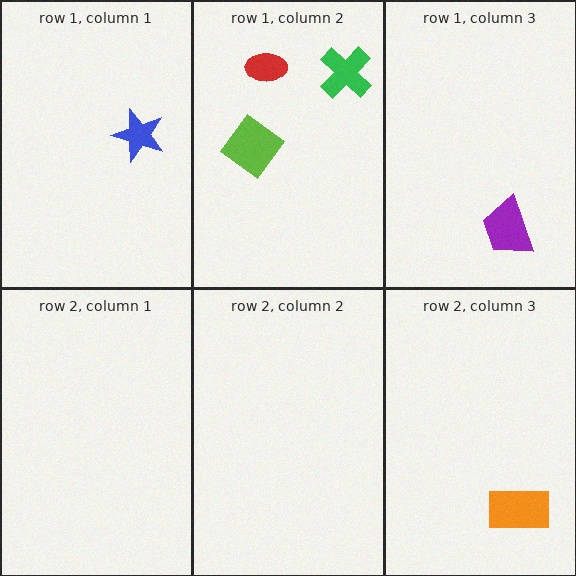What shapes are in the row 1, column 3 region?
The purple trapezoid.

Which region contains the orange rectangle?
The row 2, column 3 region.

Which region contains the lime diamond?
The row 1, column 2 region.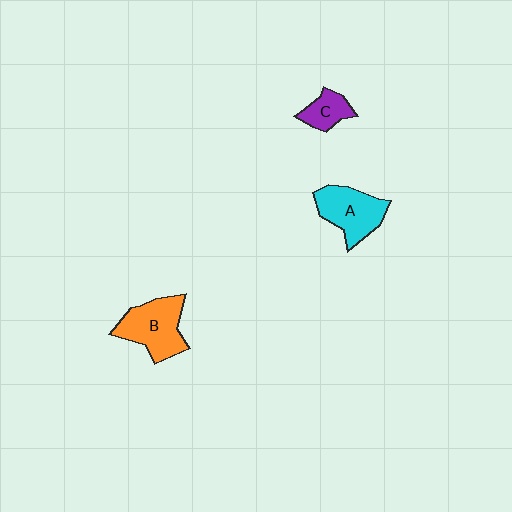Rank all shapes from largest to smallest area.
From largest to smallest: B (orange), A (cyan), C (purple).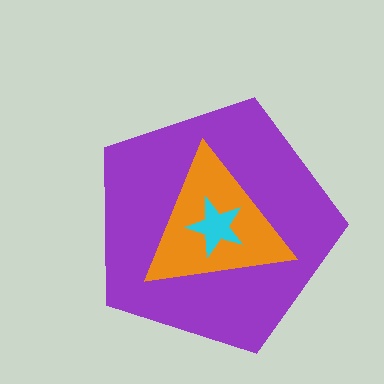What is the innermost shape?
The cyan star.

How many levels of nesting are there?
3.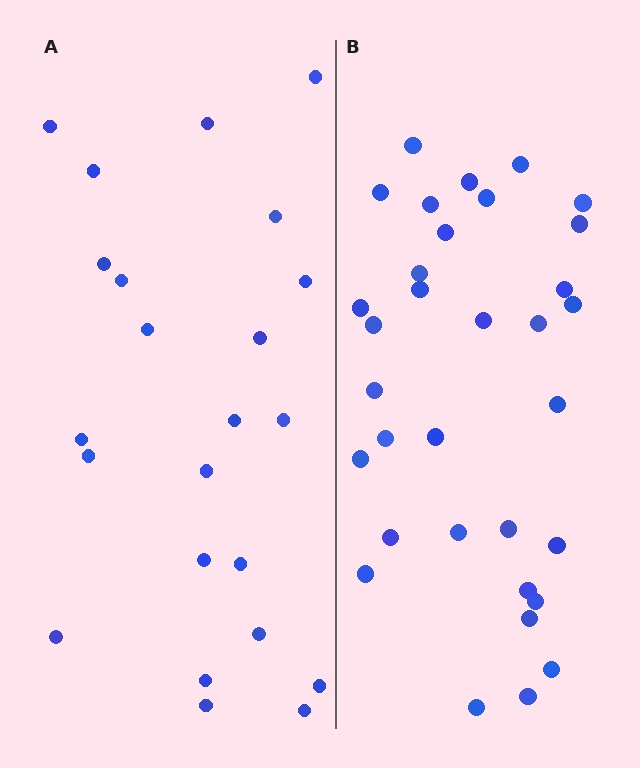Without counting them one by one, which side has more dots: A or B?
Region B (the right region) has more dots.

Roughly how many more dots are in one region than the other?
Region B has roughly 10 or so more dots than region A.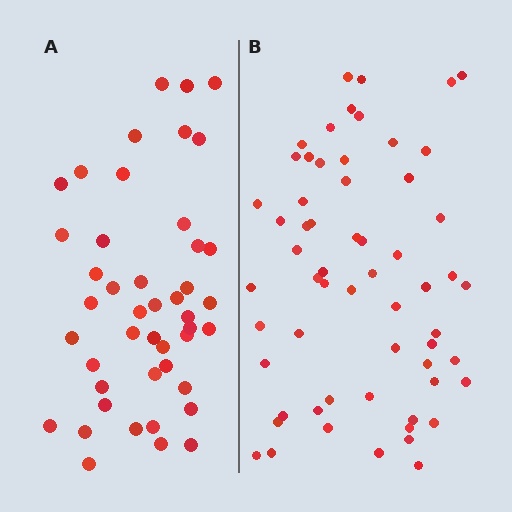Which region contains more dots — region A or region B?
Region B (the right region) has more dots.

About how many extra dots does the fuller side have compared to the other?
Region B has approximately 15 more dots than region A.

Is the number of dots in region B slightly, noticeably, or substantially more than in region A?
Region B has noticeably more, but not dramatically so. The ratio is roughly 1.3 to 1.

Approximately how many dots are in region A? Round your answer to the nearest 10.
About 40 dots. (The exact count is 45, which rounds to 40.)